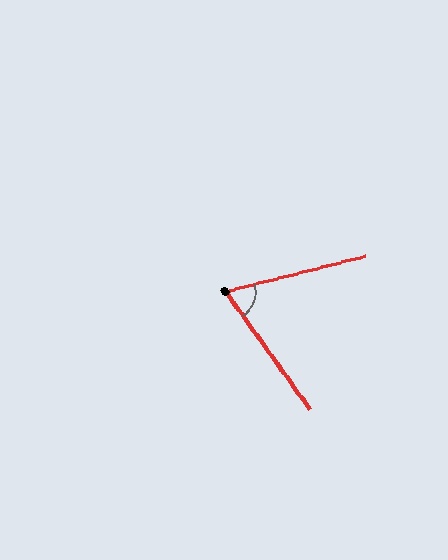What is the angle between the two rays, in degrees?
Approximately 69 degrees.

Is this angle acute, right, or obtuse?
It is acute.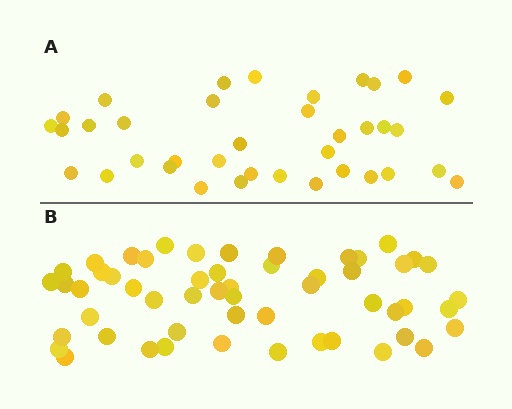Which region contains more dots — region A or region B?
Region B (the bottom region) has more dots.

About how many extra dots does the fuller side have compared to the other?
Region B has approximately 15 more dots than region A.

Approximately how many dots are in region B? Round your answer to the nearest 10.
About 50 dots. (The exact count is 54, which rounds to 50.)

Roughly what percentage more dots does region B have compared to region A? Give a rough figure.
About 45% more.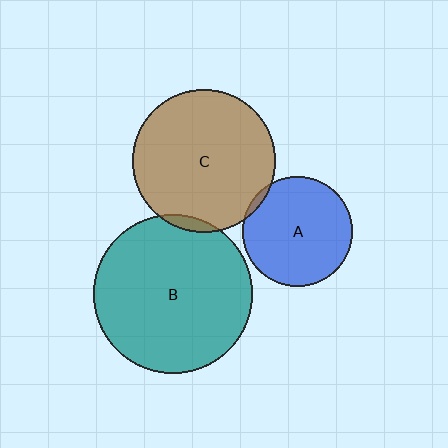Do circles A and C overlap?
Yes.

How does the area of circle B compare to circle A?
Approximately 2.1 times.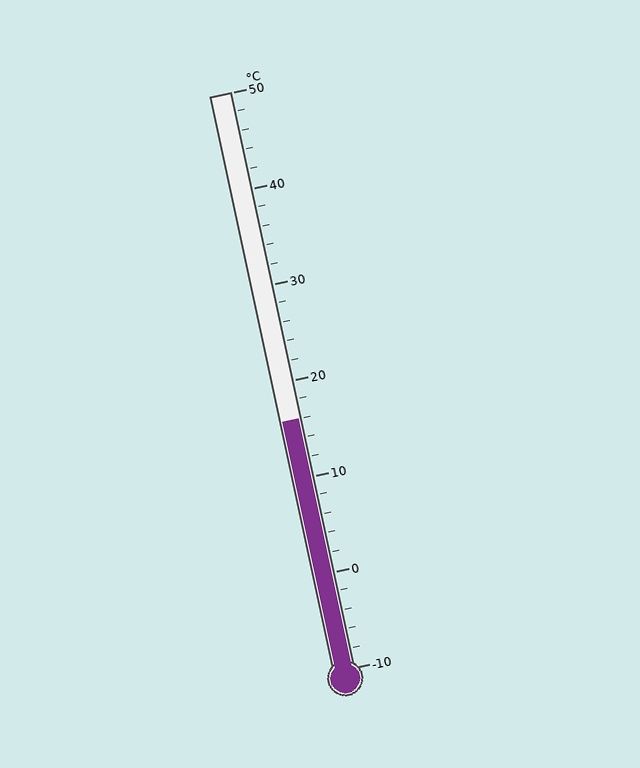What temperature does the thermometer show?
The thermometer shows approximately 16°C.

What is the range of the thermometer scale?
The thermometer scale ranges from -10°C to 50°C.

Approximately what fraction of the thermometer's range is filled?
The thermometer is filled to approximately 45% of its range.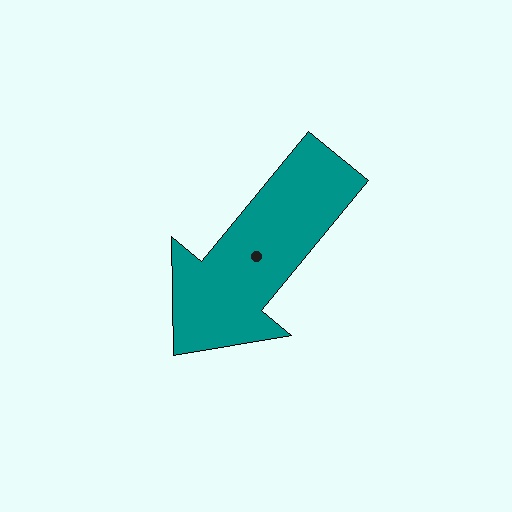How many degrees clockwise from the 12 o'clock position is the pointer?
Approximately 220 degrees.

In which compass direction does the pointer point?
Southwest.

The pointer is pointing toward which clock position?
Roughly 7 o'clock.